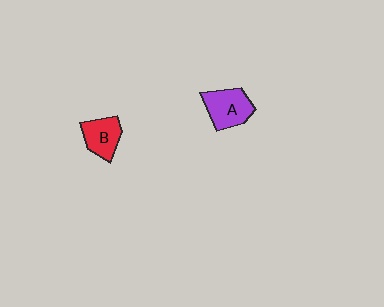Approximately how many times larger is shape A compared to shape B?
Approximately 1.2 times.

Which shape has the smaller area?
Shape B (red).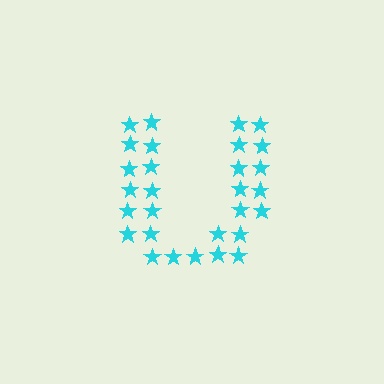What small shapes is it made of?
It is made of small stars.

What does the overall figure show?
The overall figure shows the letter U.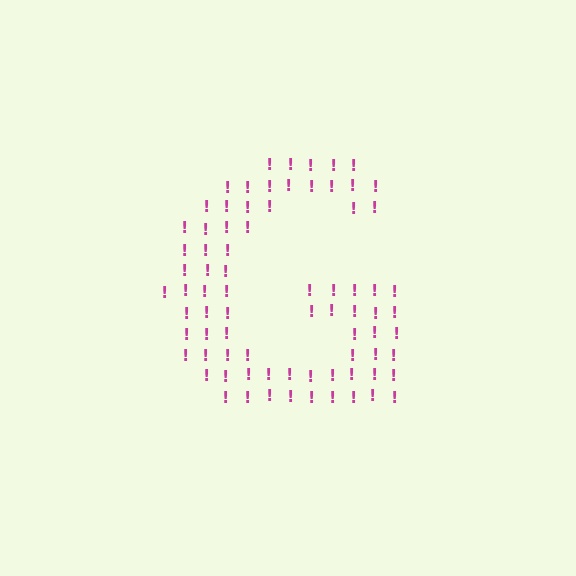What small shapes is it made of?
It is made of small exclamation marks.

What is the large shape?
The large shape is the letter G.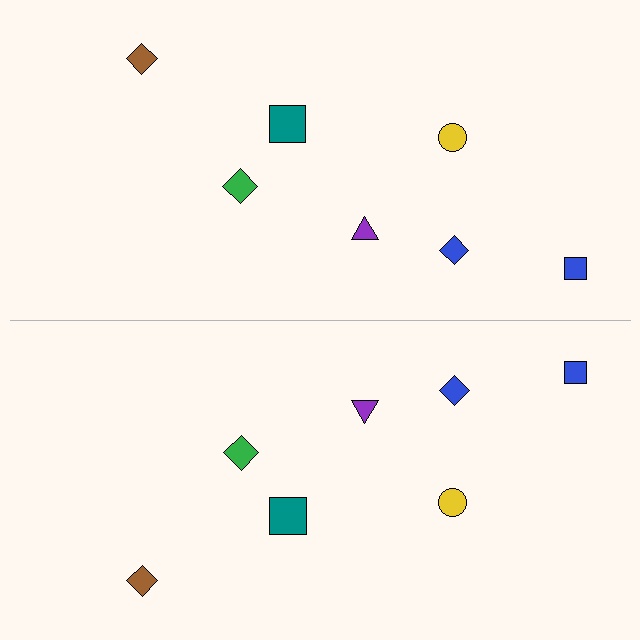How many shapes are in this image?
There are 14 shapes in this image.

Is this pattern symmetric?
Yes, this pattern has bilateral (reflection) symmetry.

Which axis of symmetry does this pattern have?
The pattern has a horizontal axis of symmetry running through the center of the image.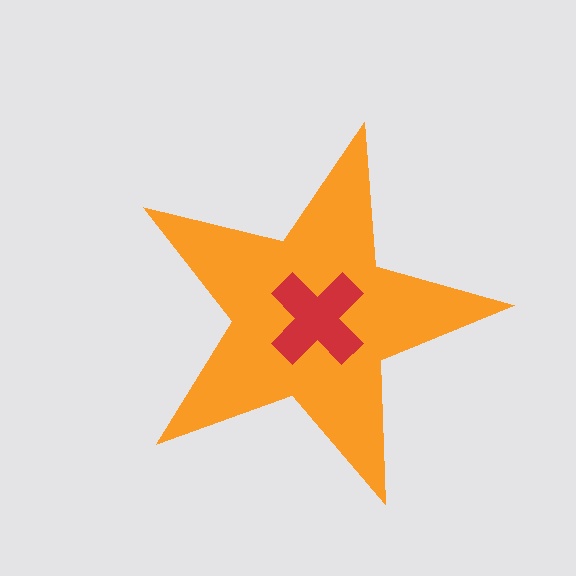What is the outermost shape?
The orange star.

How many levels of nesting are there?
2.